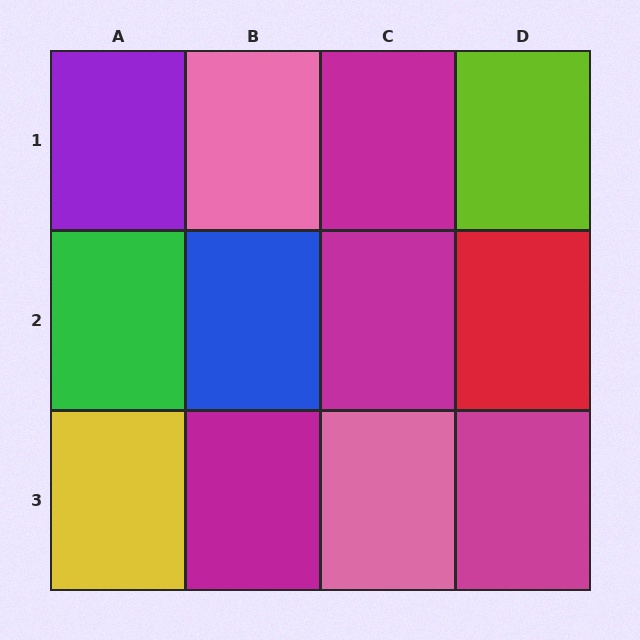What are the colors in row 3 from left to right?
Yellow, magenta, pink, magenta.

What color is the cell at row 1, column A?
Purple.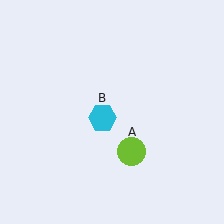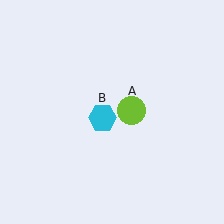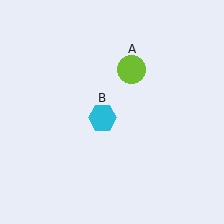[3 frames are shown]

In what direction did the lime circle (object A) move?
The lime circle (object A) moved up.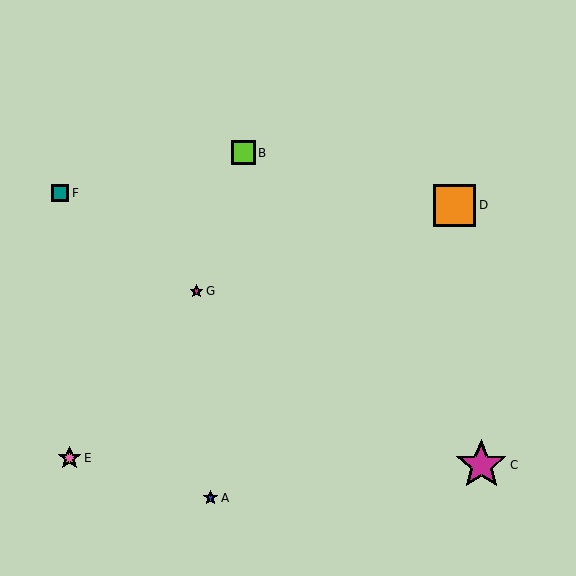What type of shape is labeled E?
Shape E is a pink star.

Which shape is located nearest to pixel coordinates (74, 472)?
The pink star (labeled E) at (70, 458) is nearest to that location.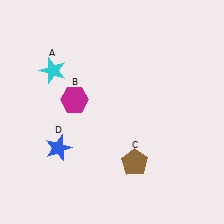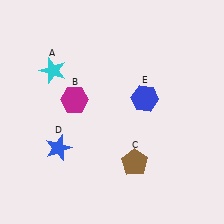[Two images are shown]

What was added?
A blue hexagon (E) was added in Image 2.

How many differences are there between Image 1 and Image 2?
There is 1 difference between the two images.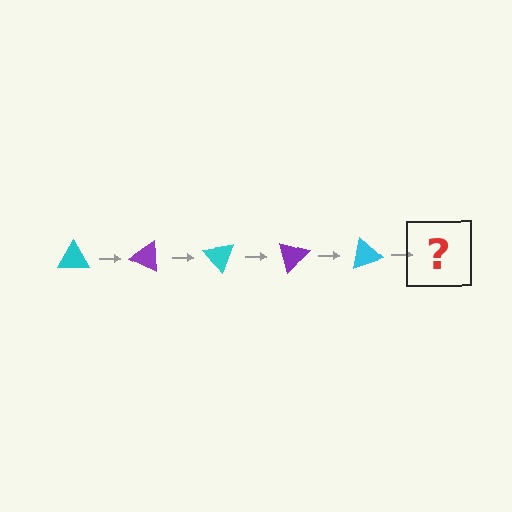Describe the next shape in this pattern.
It should be a purple triangle, rotated 125 degrees from the start.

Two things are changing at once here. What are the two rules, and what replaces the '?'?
The two rules are that it rotates 25 degrees each step and the color cycles through cyan and purple. The '?' should be a purple triangle, rotated 125 degrees from the start.